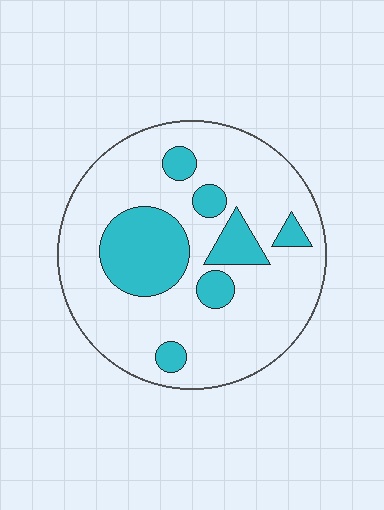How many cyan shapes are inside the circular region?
7.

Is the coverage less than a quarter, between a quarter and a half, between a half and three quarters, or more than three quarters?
Less than a quarter.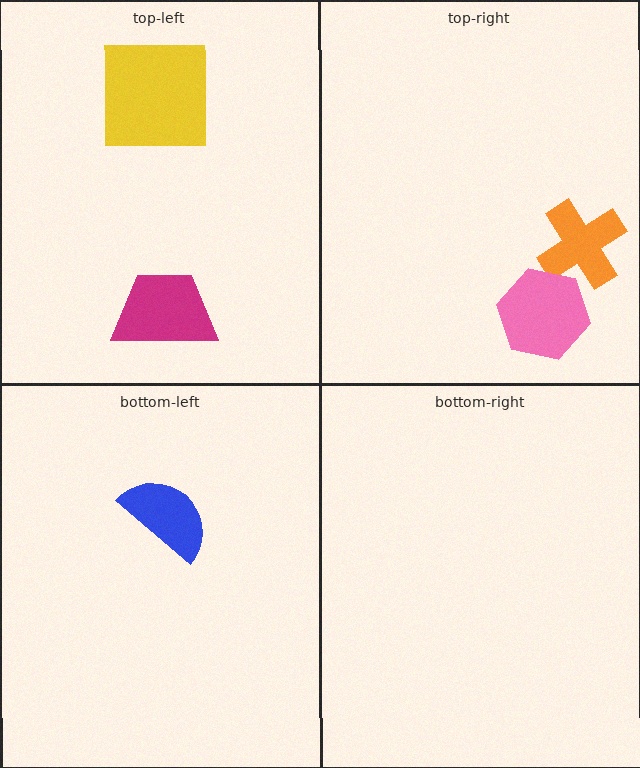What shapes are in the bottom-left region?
The blue semicircle.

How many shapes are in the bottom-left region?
1.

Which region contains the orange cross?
The top-right region.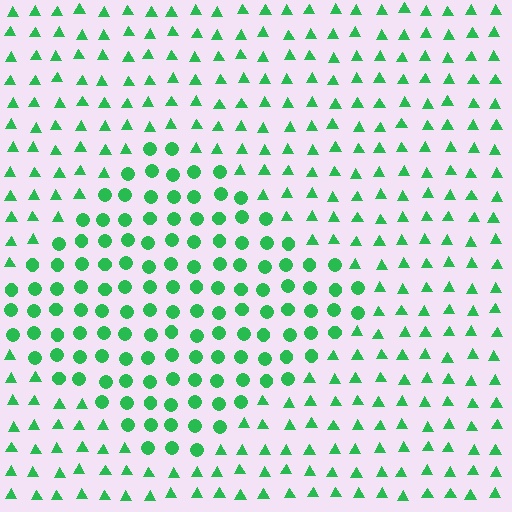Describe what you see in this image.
The image is filled with small green elements arranged in a uniform grid. A diamond-shaped region contains circles, while the surrounding area contains triangles. The boundary is defined purely by the change in element shape.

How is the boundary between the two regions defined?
The boundary is defined by a change in element shape: circles inside vs. triangles outside. All elements share the same color and spacing.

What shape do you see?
I see a diamond.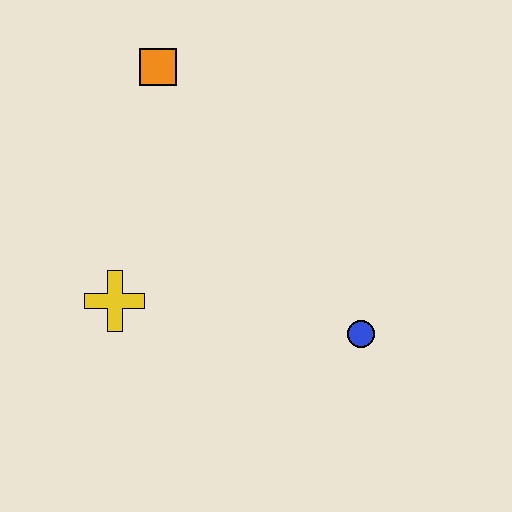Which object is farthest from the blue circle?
The orange square is farthest from the blue circle.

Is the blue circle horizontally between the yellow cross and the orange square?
No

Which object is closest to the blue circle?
The yellow cross is closest to the blue circle.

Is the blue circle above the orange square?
No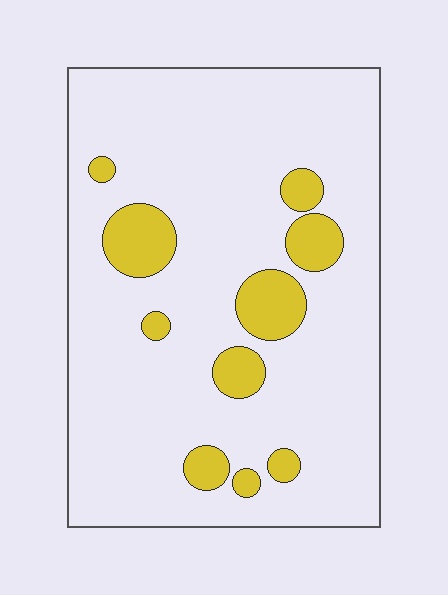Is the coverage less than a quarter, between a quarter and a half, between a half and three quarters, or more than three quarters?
Less than a quarter.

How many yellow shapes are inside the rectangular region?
10.